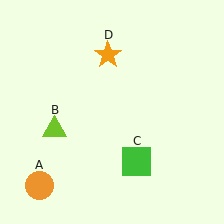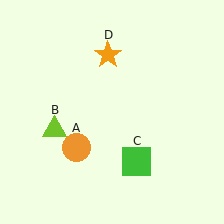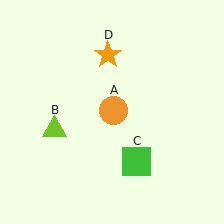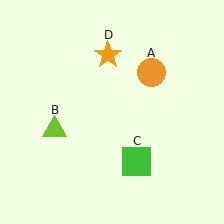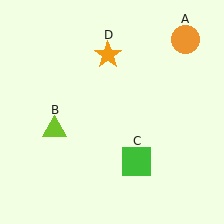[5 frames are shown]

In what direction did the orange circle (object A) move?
The orange circle (object A) moved up and to the right.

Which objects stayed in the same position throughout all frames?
Lime triangle (object B) and green square (object C) and orange star (object D) remained stationary.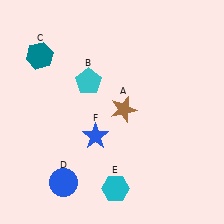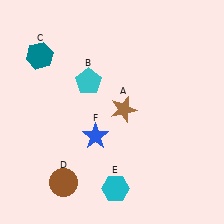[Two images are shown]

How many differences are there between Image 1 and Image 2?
There is 1 difference between the two images.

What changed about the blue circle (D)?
In Image 1, D is blue. In Image 2, it changed to brown.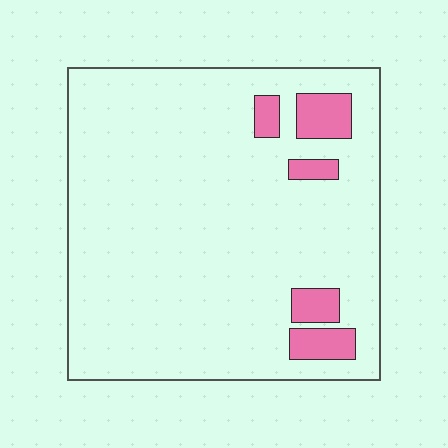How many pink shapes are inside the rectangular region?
5.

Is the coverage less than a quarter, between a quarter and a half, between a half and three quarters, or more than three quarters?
Less than a quarter.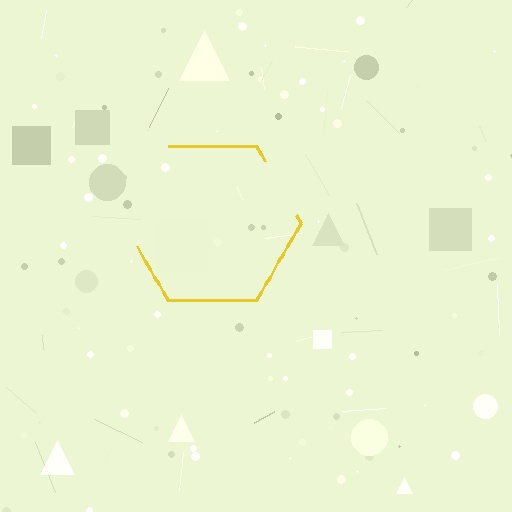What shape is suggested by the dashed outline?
The dashed outline suggests a hexagon.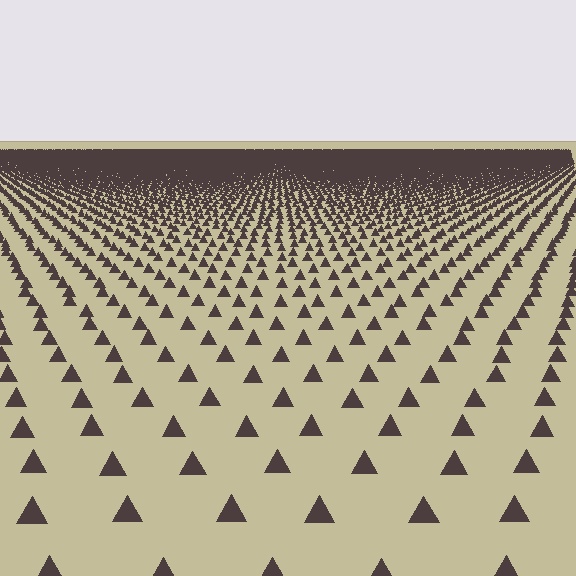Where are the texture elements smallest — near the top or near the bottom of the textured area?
Near the top.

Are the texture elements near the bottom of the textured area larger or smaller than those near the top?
Larger. Near the bottom, elements are closer to the viewer and appear at a bigger on-screen size.